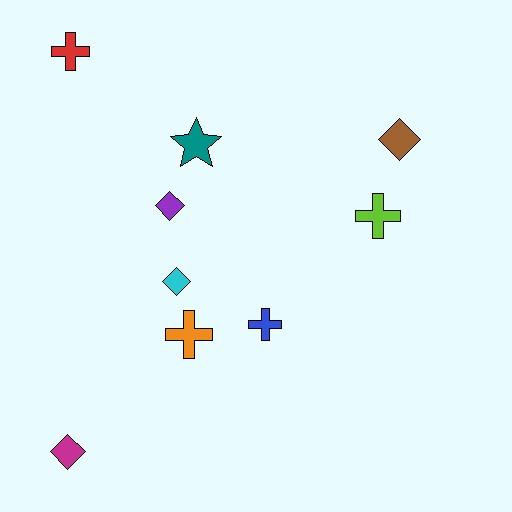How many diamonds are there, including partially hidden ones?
There are 4 diamonds.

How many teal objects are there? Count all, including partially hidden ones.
There is 1 teal object.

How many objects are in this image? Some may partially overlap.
There are 9 objects.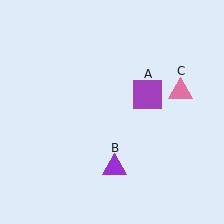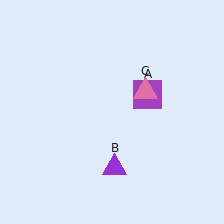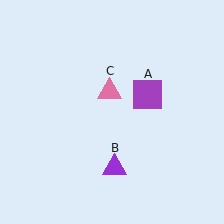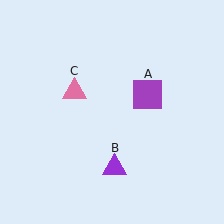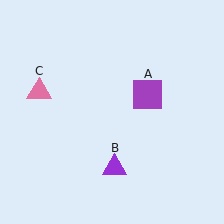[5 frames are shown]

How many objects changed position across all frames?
1 object changed position: pink triangle (object C).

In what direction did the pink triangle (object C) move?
The pink triangle (object C) moved left.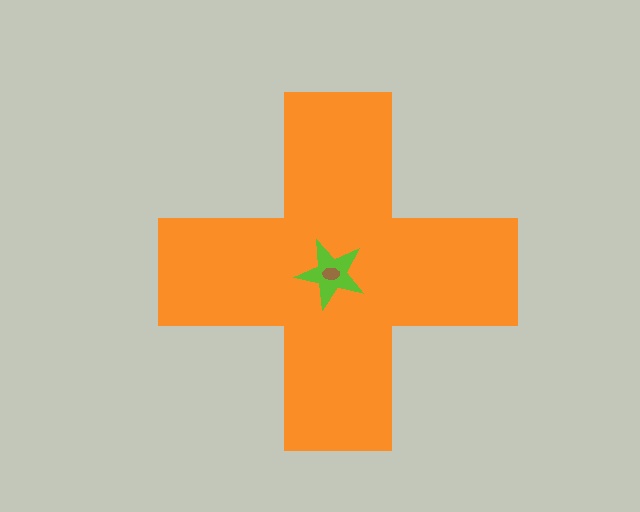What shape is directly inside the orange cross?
The lime star.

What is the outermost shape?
The orange cross.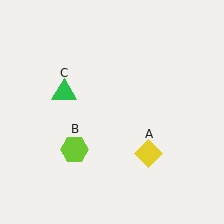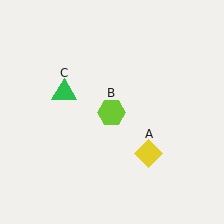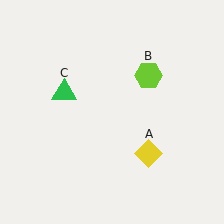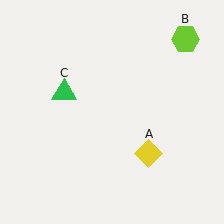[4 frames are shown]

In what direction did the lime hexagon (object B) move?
The lime hexagon (object B) moved up and to the right.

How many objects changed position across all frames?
1 object changed position: lime hexagon (object B).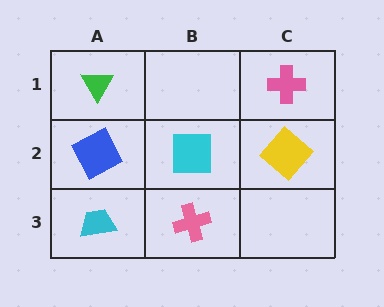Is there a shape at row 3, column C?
No, that cell is empty.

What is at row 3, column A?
A cyan trapezoid.